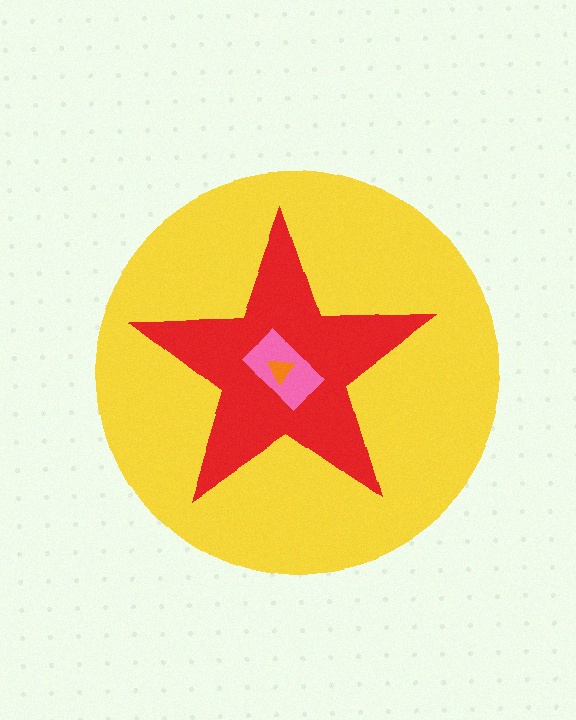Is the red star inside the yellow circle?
Yes.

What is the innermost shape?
The orange triangle.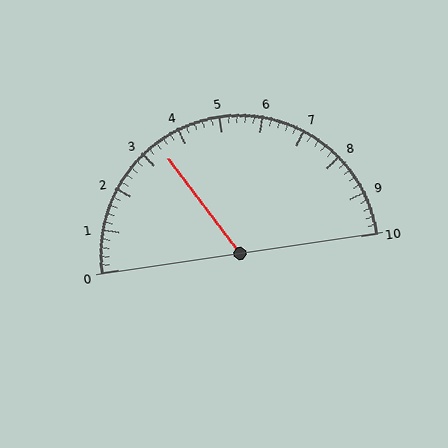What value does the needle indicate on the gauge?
The needle indicates approximately 3.4.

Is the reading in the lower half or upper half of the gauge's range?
The reading is in the lower half of the range (0 to 10).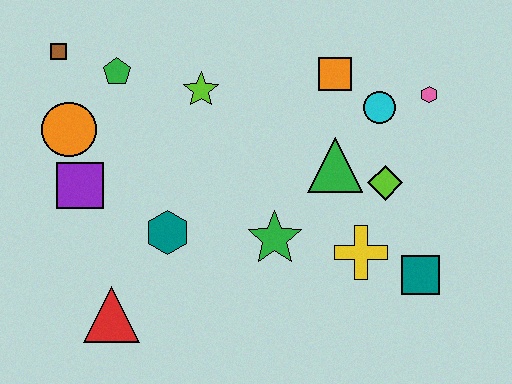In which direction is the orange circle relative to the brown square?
The orange circle is below the brown square.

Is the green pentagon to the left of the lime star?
Yes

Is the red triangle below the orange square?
Yes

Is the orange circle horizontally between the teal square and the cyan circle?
No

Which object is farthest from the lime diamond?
The brown square is farthest from the lime diamond.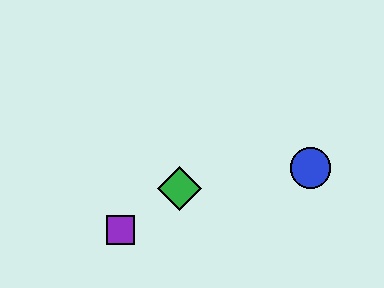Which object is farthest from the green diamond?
The blue circle is farthest from the green diamond.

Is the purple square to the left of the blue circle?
Yes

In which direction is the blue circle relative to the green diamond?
The blue circle is to the right of the green diamond.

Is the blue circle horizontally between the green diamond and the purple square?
No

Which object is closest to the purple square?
The green diamond is closest to the purple square.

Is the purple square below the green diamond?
Yes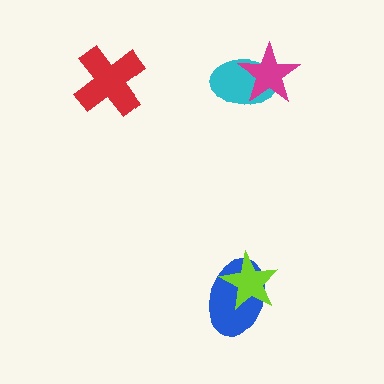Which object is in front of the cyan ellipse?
The magenta star is in front of the cyan ellipse.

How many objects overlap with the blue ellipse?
1 object overlaps with the blue ellipse.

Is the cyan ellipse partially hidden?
Yes, it is partially covered by another shape.